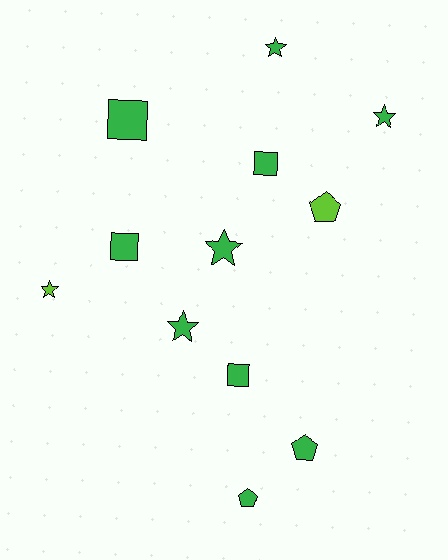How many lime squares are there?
There are no lime squares.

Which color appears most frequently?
Green, with 10 objects.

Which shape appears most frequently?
Star, with 5 objects.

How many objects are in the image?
There are 12 objects.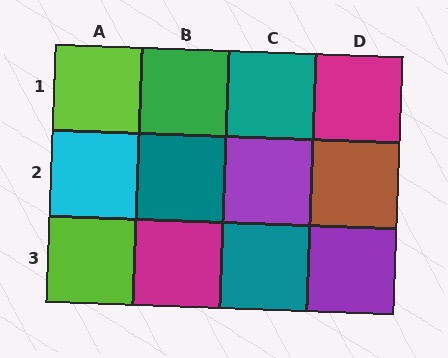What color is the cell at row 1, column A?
Lime.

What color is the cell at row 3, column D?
Purple.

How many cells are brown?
1 cell is brown.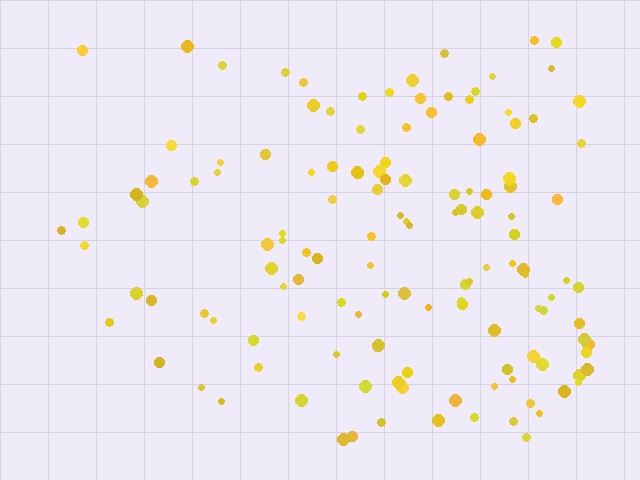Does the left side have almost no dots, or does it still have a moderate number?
Still a moderate number, just noticeably fewer than the right.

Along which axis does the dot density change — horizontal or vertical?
Horizontal.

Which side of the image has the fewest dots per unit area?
The left.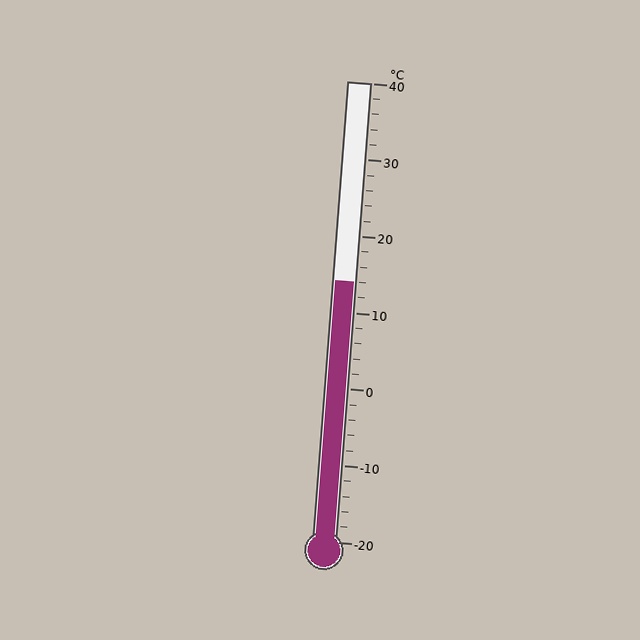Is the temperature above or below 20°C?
The temperature is below 20°C.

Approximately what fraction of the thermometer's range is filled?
The thermometer is filled to approximately 55% of its range.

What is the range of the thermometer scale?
The thermometer scale ranges from -20°C to 40°C.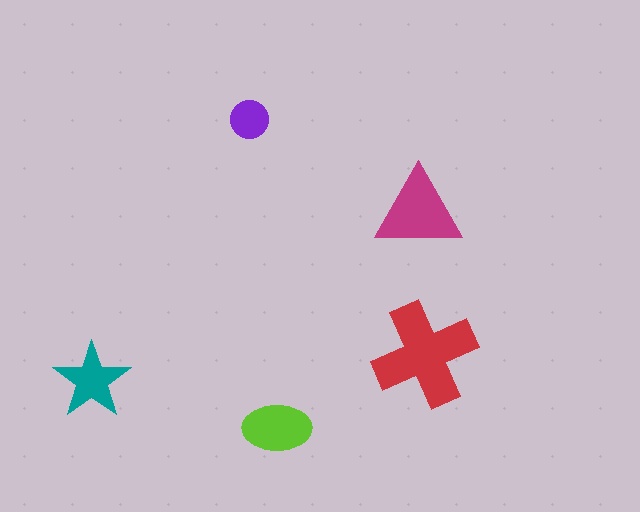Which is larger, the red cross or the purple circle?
The red cross.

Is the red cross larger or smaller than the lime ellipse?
Larger.